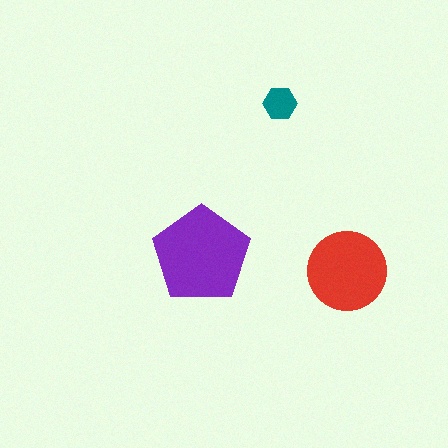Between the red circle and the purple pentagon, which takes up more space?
The purple pentagon.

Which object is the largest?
The purple pentagon.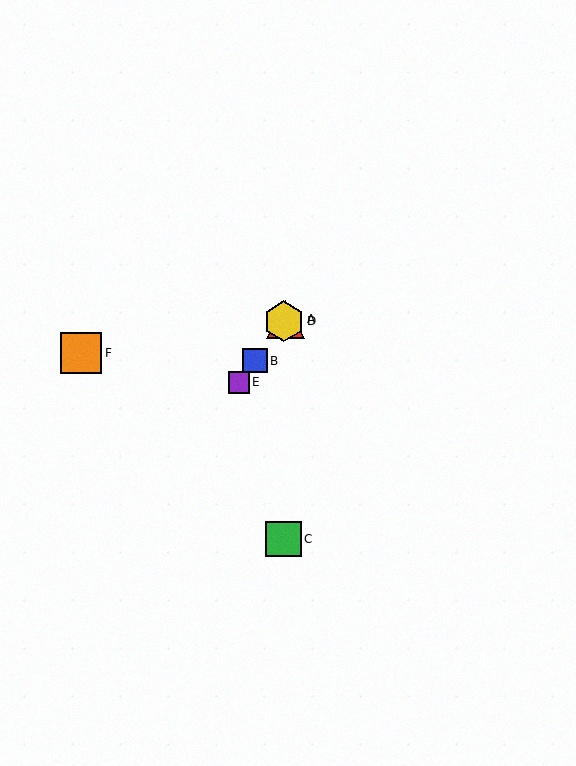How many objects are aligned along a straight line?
4 objects (A, B, D, E) are aligned along a straight line.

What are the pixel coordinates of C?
Object C is at (284, 539).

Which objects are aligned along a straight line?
Objects A, B, D, E are aligned along a straight line.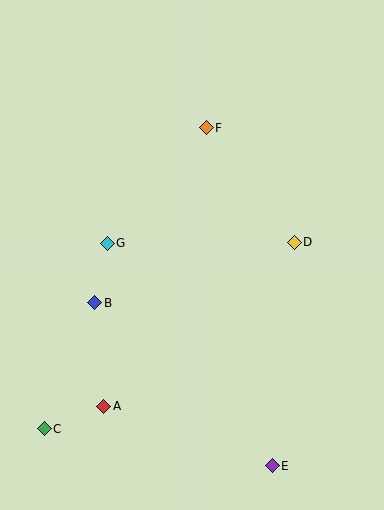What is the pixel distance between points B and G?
The distance between B and G is 61 pixels.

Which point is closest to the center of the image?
Point G at (107, 243) is closest to the center.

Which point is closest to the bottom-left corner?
Point C is closest to the bottom-left corner.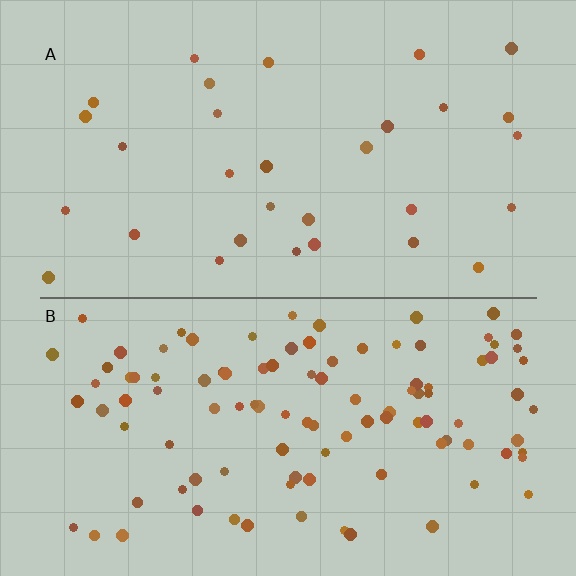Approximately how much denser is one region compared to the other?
Approximately 3.5× — region B over region A.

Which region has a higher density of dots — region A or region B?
B (the bottom).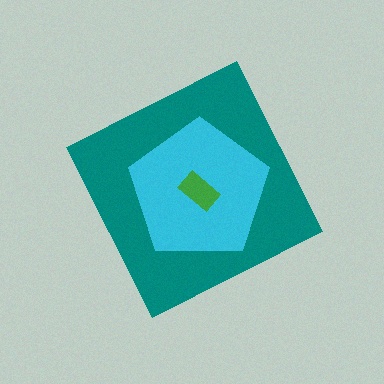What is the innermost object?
The green rectangle.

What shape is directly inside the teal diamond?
The cyan pentagon.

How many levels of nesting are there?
3.